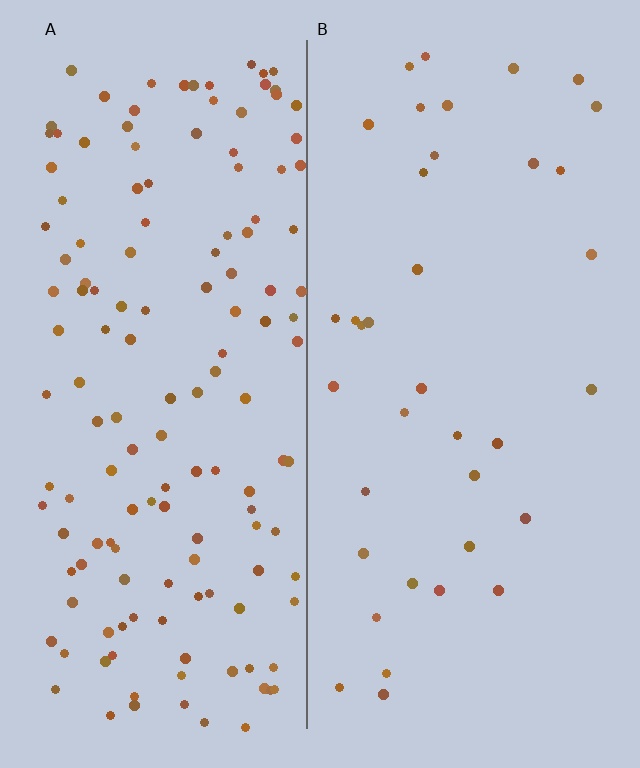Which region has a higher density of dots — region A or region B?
A (the left).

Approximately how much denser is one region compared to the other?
Approximately 3.8× — region A over region B.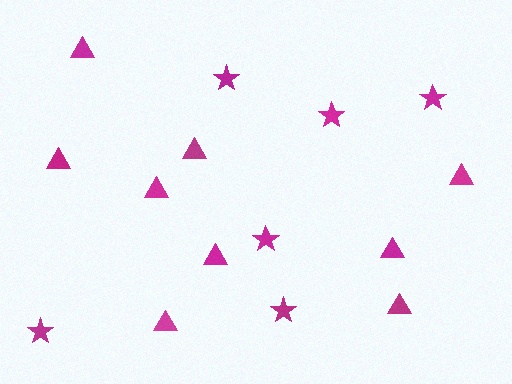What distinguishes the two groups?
There are 2 groups: one group of triangles (9) and one group of stars (6).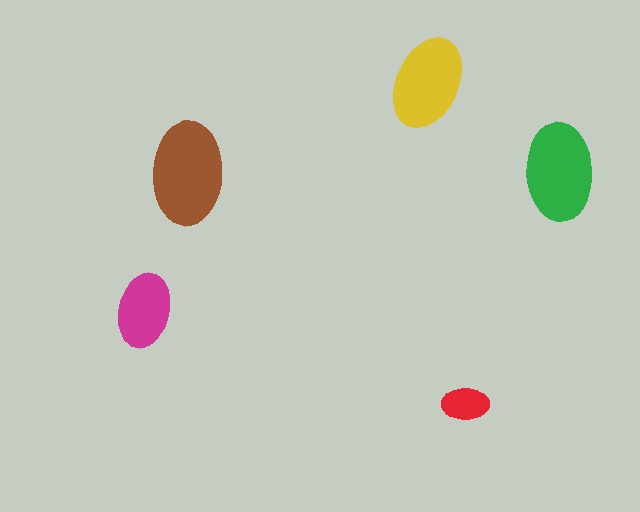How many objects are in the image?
There are 5 objects in the image.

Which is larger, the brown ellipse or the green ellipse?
The brown one.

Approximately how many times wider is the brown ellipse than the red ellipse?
About 2 times wider.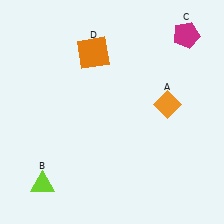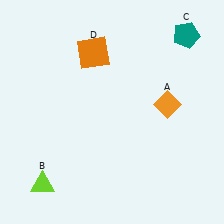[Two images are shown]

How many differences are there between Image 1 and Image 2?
There is 1 difference between the two images.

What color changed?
The pentagon (C) changed from magenta in Image 1 to teal in Image 2.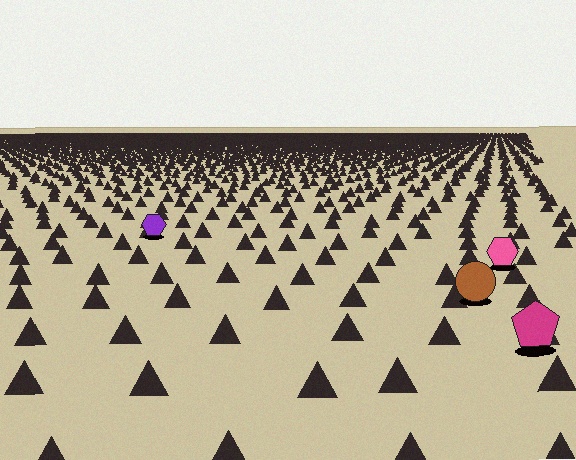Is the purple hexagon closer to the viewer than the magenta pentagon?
No. The magenta pentagon is closer — you can tell from the texture gradient: the ground texture is coarser near it.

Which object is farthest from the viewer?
The purple hexagon is farthest from the viewer. It appears smaller and the ground texture around it is denser.